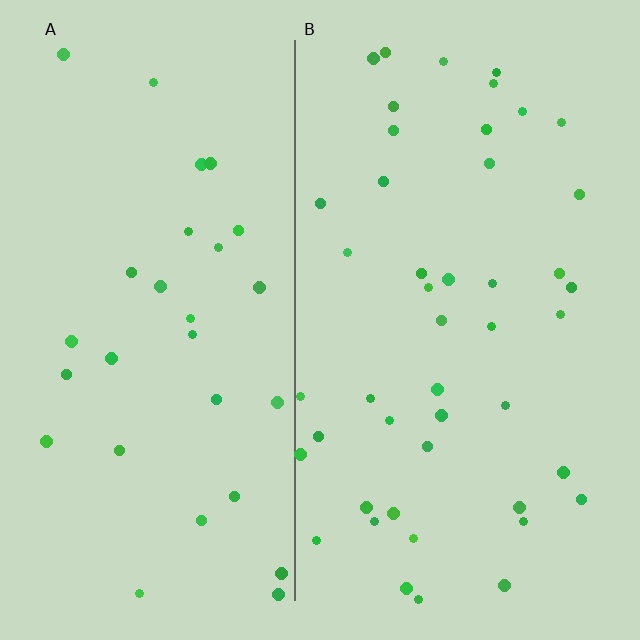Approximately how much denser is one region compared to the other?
Approximately 1.6× — region B over region A.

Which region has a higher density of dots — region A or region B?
B (the right).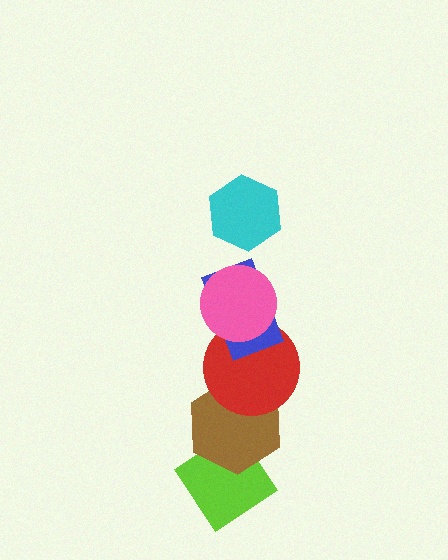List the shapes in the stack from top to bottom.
From top to bottom: the cyan hexagon, the pink circle, the blue rectangle, the red circle, the brown hexagon, the lime diamond.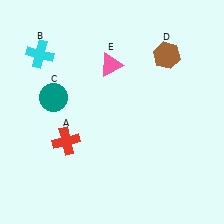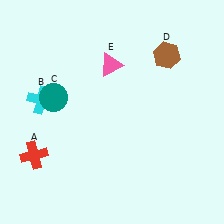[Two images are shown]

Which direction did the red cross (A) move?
The red cross (A) moved left.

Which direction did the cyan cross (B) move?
The cyan cross (B) moved down.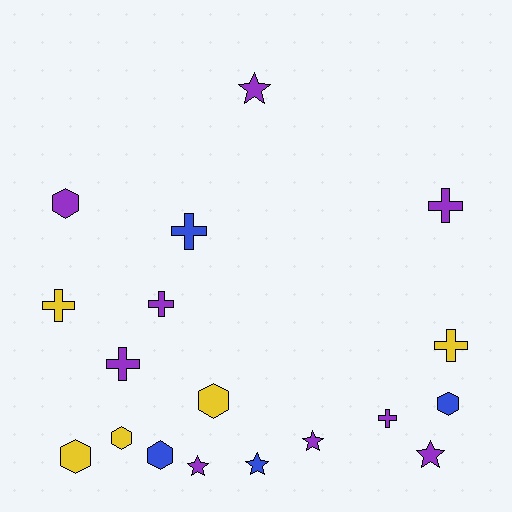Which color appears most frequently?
Purple, with 9 objects.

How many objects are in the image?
There are 18 objects.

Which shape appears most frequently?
Cross, with 7 objects.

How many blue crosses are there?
There is 1 blue cross.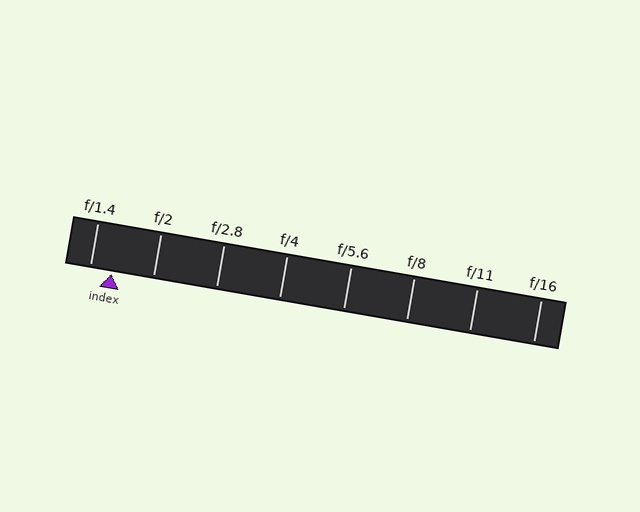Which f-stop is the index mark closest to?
The index mark is closest to f/1.4.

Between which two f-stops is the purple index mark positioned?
The index mark is between f/1.4 and f/2.